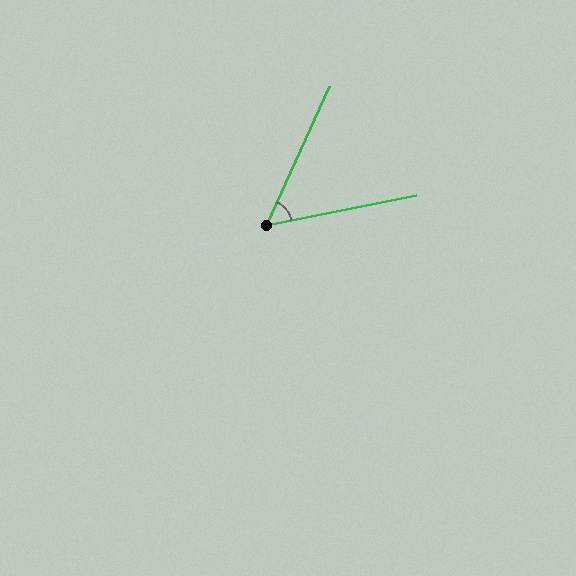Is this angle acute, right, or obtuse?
It is acute.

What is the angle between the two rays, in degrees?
Approximately 54 degrees.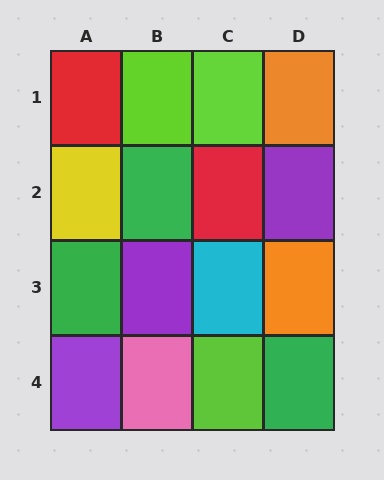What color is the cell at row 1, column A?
Red.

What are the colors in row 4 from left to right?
Purple, pink, lime, green.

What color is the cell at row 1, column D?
Orange.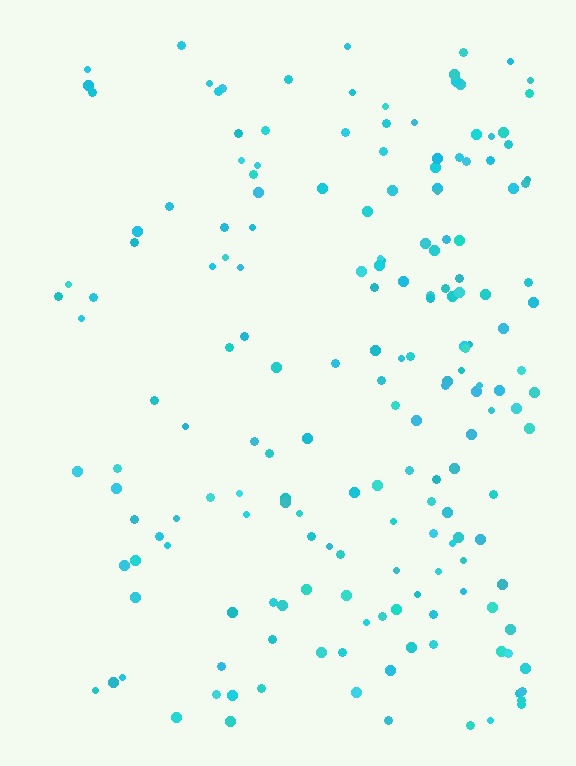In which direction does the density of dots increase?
From left to right, with the right side densest.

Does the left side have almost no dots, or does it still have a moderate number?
Still a moderate number, just noticeably fewer than the right.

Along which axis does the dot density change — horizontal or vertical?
Horizontal.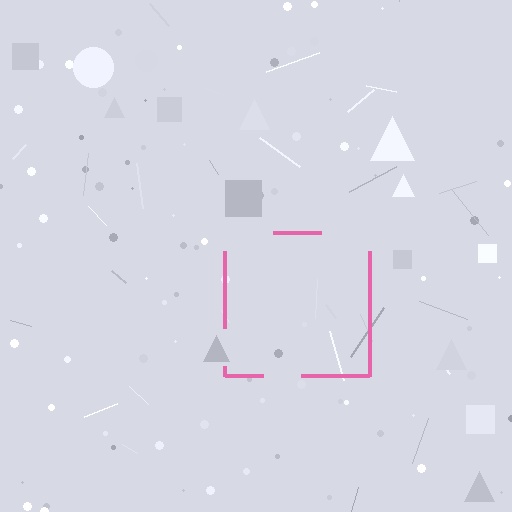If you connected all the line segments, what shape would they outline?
They would outline a square.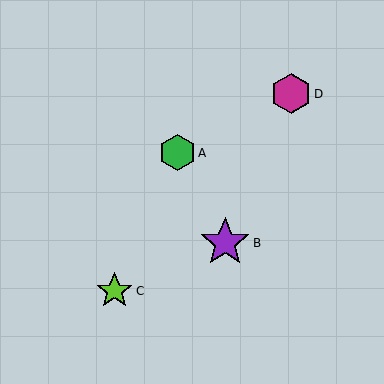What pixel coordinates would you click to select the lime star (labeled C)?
Click at (114, 291) to select the lime star C.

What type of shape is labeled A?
Shape A is a green hexagon.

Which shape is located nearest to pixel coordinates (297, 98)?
The magenta hexagon (labeled D) at (291, 94) is nearest to that location.